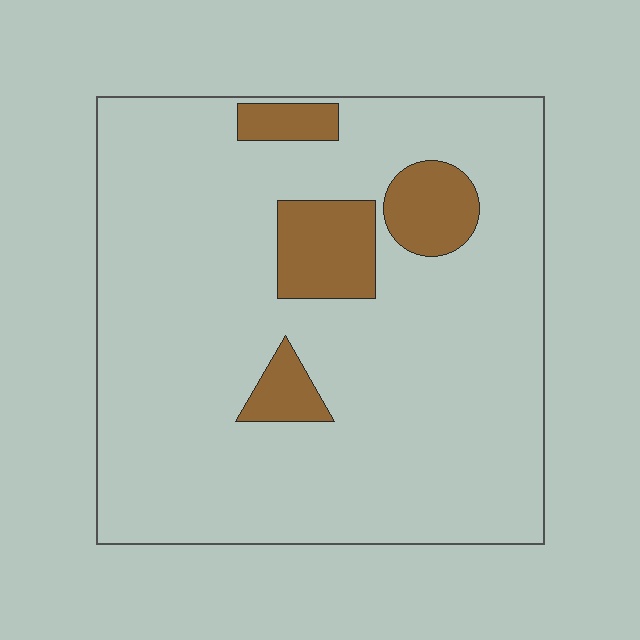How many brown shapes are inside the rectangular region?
4.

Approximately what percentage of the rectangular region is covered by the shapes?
Approximately 15%.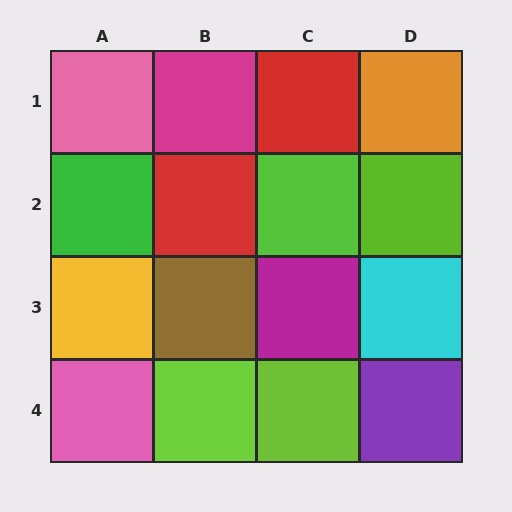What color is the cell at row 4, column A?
Pink.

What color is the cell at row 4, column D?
Purple.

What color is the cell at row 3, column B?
Brown.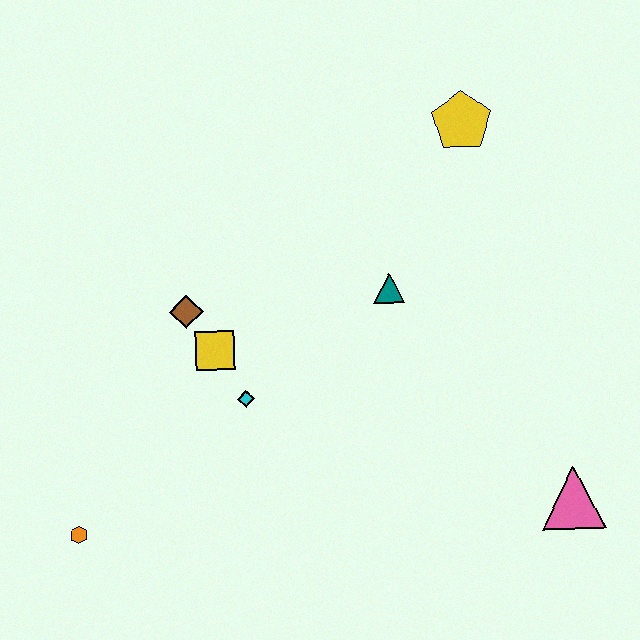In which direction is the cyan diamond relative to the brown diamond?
The cyan diamond is below the brown diamond.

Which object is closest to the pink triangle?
The teal triangle is closest to the pink triangle.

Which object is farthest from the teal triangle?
The orange hexagon is farthest from the teal triangle.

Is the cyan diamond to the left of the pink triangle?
Yes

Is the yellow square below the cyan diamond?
No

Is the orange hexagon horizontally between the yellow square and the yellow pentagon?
No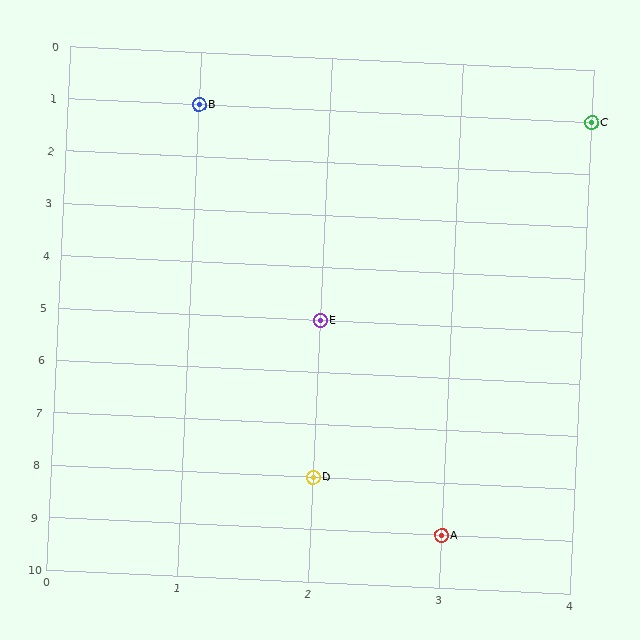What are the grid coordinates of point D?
Point D is at grid coordinates (2, 8).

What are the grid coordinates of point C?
Point C is at grid coordinates (4, 1).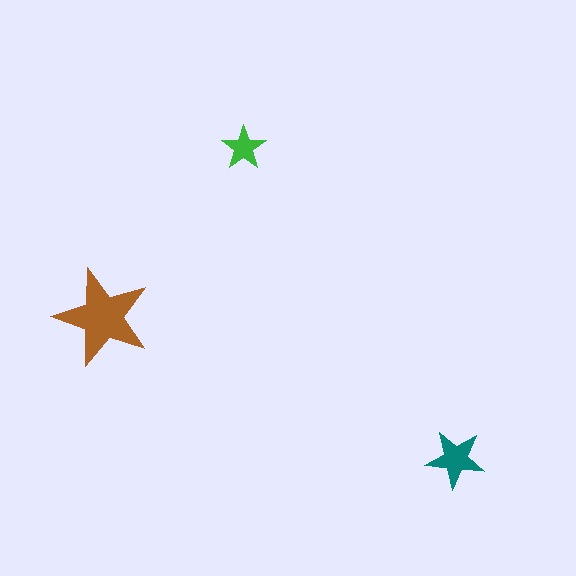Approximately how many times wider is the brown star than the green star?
About 2 times wider.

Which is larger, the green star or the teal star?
The teal one.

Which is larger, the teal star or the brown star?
The brown one.